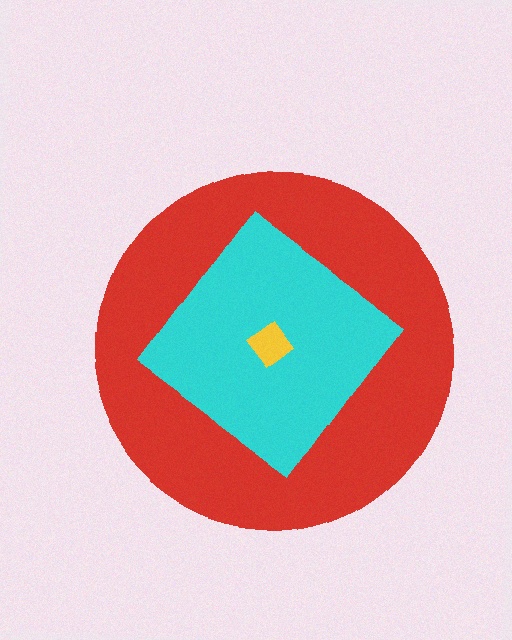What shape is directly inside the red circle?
The cyan diamond.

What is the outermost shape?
The red circle.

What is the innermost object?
The yellow diamond.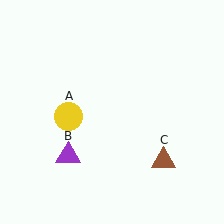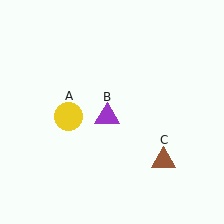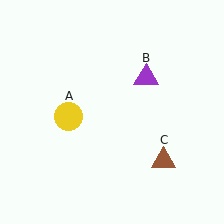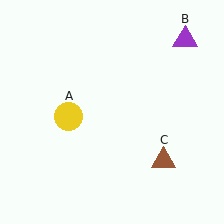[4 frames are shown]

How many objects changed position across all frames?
1 object changed position: purple triangle (object B).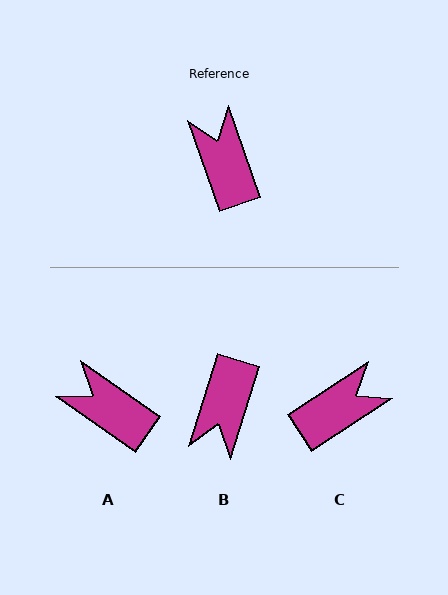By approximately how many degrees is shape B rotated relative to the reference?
Approximately 143 degrees counter-clockwise.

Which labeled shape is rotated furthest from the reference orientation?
B, about 143 degrees away.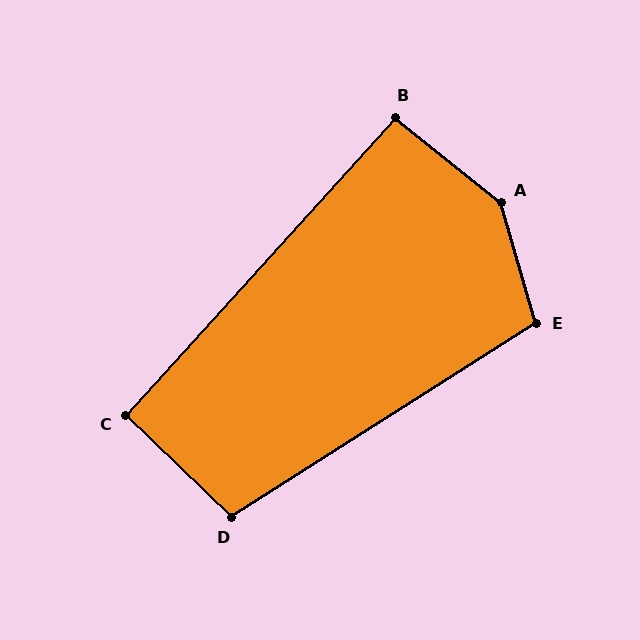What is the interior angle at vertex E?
Approximately 107 degrees (obtuse).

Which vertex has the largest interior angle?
A, at approximately 145 degrees.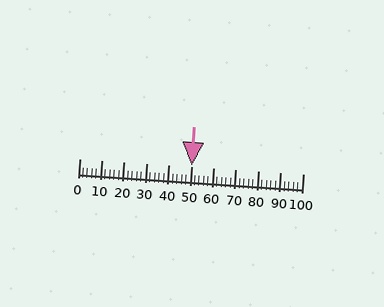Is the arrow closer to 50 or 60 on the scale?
The arrow is closer to 50.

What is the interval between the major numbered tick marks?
The major tick marks are spaced 10 units apart.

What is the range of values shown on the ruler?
The ruler shows values from 0 to 100.